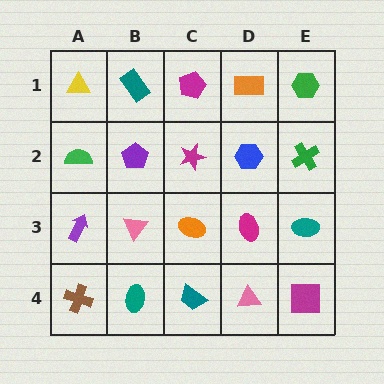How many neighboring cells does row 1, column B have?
3.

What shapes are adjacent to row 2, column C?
A magenta pentagon (row 1, column C), an orange ellipse (row 3, column C), a purple pentagon (row 2, column B), a blue hexagon (row 2, column D).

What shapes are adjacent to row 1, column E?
A green cross (row 2, column E), an orange rectangle (row 1, column D).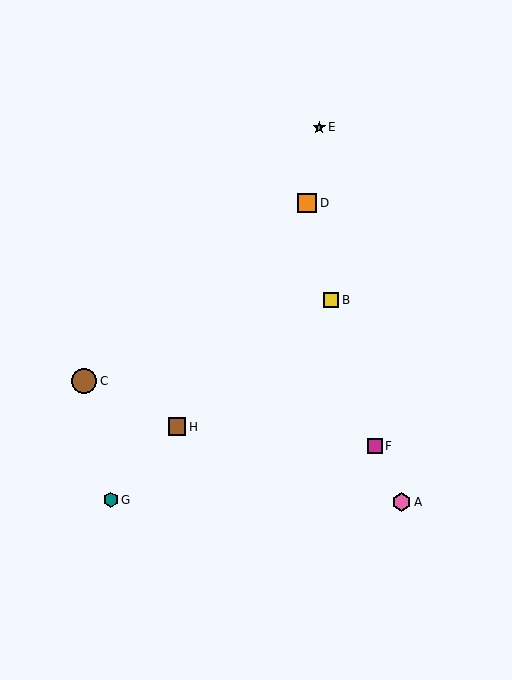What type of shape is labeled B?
Shape B is a yellow square.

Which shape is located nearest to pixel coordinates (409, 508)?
The pink hexagon (labeled A) at (401, 502) is nearest to that location.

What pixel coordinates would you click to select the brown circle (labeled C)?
Click at (84, 381) to select the brown circle C.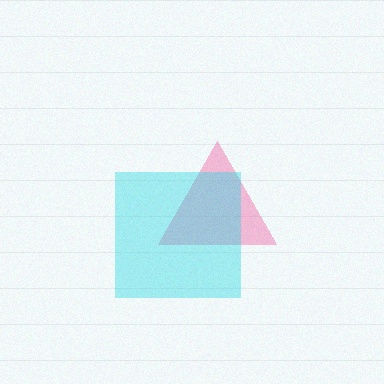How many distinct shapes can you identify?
There are 2 distinct shapes: a pink triangle, a cyan square.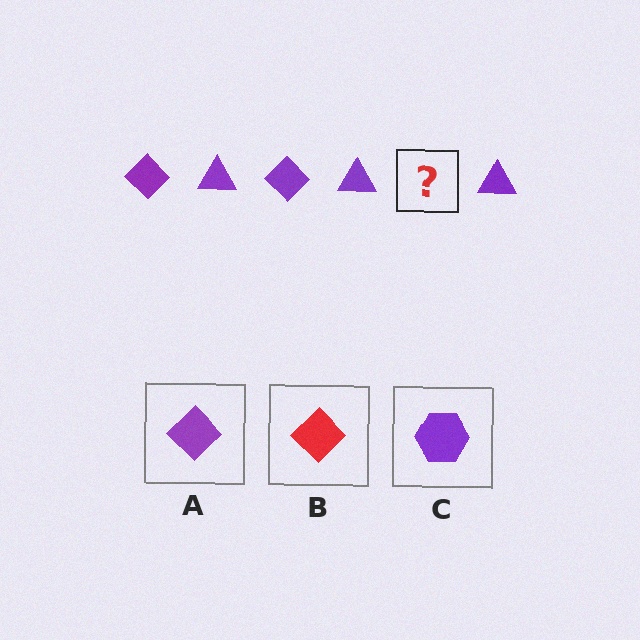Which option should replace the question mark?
Option A.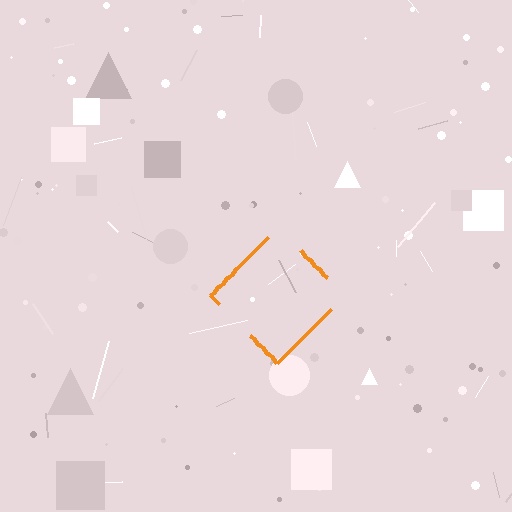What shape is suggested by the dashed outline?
The dashed outline suggests a diamond.